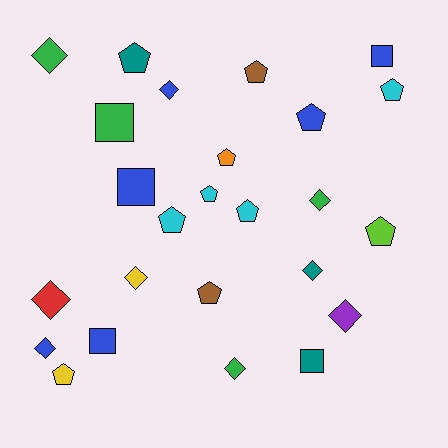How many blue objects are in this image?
There are 6 blue objects.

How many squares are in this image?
There are 5 squares.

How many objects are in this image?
There are 25 objects.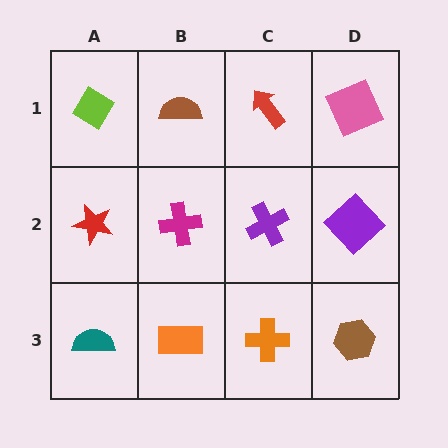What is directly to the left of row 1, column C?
A brown semicircle.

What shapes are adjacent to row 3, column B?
A magenta cross (row 2, column B), a teal semicircle (row 3, column A), an orange cross (row 3, column C).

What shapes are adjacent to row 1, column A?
A red star (row 2, column A), a brown semicircle (row 1, column B).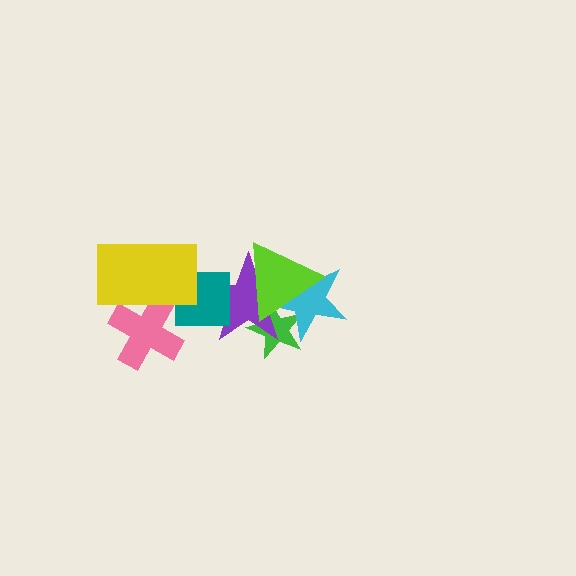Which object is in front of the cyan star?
The lime triangle is in front of the cyan star.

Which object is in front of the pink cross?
The yellow rectangle is in front of the pink cross.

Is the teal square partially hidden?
Yes, it is partially covered by another shape.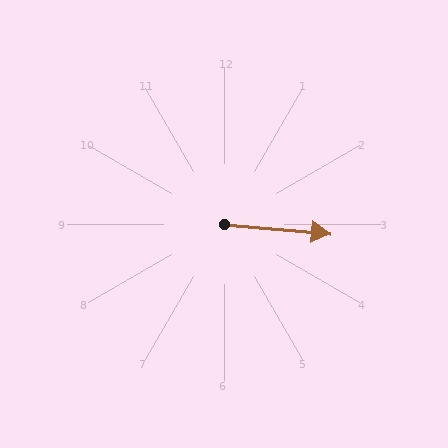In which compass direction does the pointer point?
East.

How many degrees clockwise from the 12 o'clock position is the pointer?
Approximately 95 degrees.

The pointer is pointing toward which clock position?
Roughly 3 o'clock.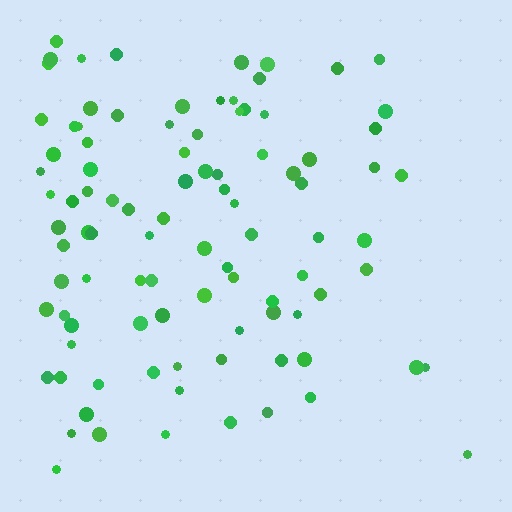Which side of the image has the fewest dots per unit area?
The right.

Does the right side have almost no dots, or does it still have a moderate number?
Still a moderate number, just noticeably fewer than the left.